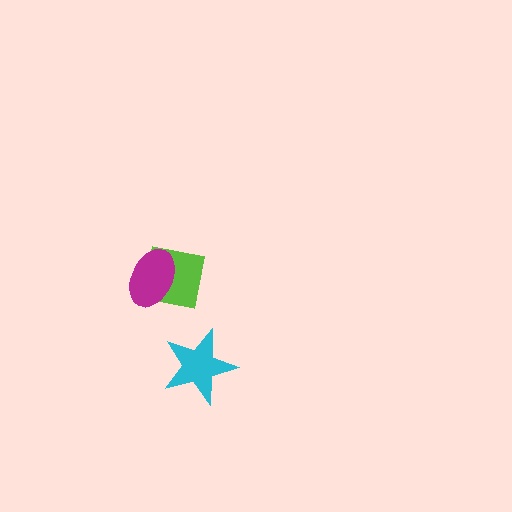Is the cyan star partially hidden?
No, no other shape covers it.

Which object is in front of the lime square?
The magenta ellipse is in front of the lime square.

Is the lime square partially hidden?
Yes, it is partially covered by another shape.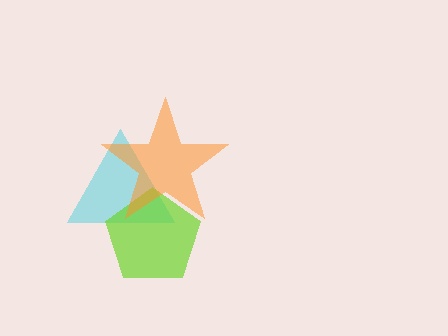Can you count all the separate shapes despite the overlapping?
Yes, there are 3 separate shapes.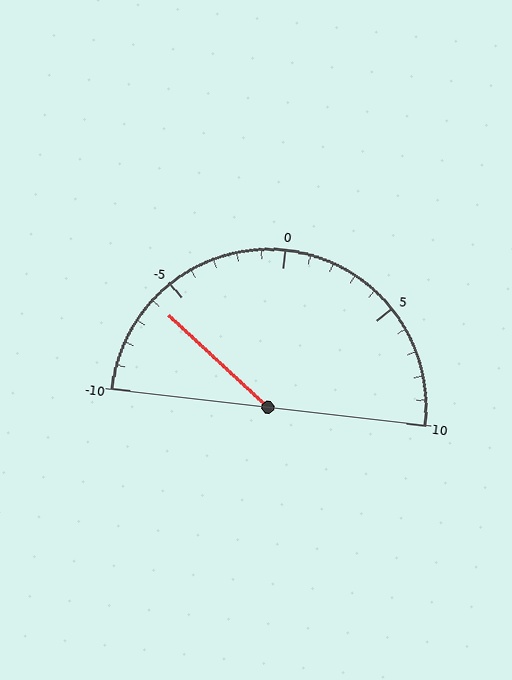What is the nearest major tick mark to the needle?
The nearest major tick mark is -5.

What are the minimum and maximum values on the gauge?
The gauge ranges from -10 to 10.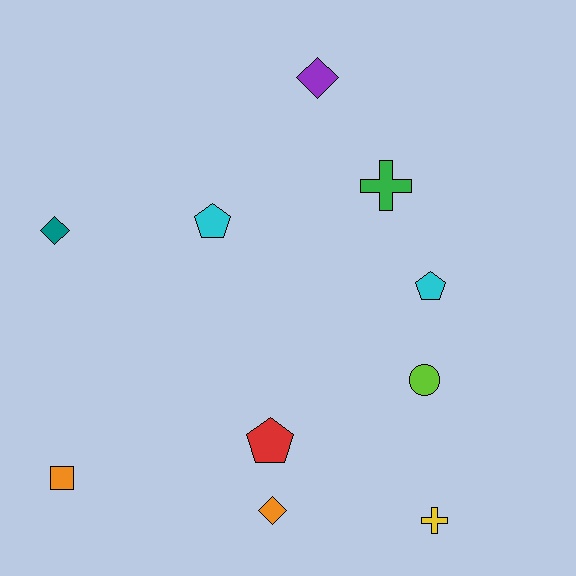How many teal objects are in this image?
There is 1 teal object.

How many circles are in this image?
There is 1 circle.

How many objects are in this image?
There are 10 objects.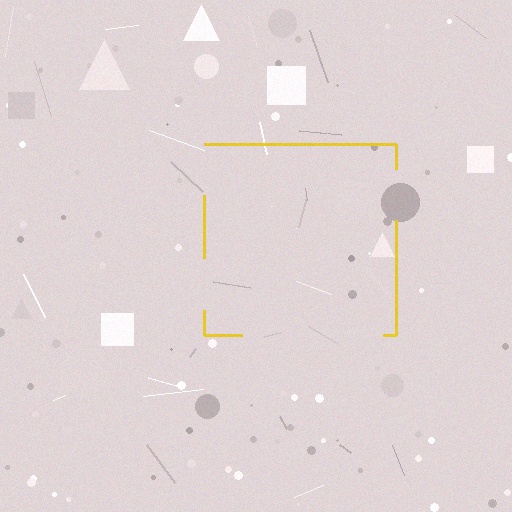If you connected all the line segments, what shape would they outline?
They would outline a square.